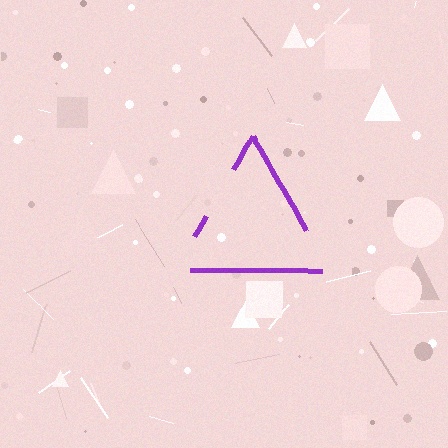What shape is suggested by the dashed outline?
The dashed outline suggests a triangle.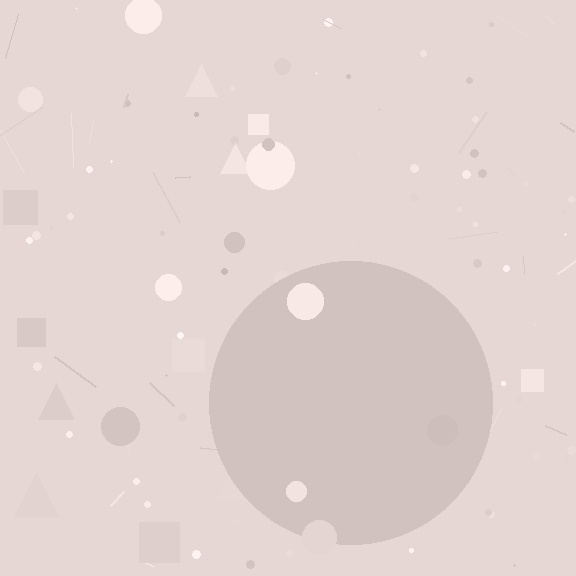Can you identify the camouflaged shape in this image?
The camouflaged shape is a circle.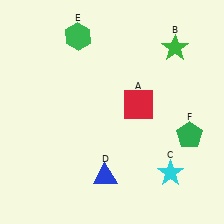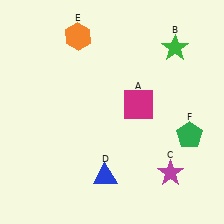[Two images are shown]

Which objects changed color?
A changed from red to magenta. C changed from cyan to magenta. E changed from green to orange.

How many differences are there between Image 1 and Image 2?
There are 3 differences between the two images.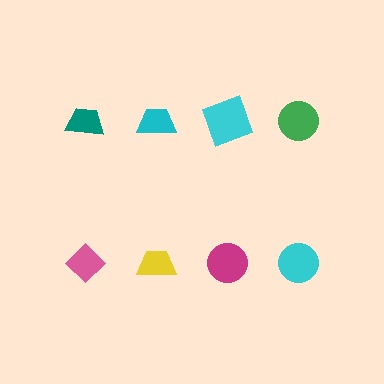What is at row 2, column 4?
A cyan circle.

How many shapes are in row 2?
4 shapes.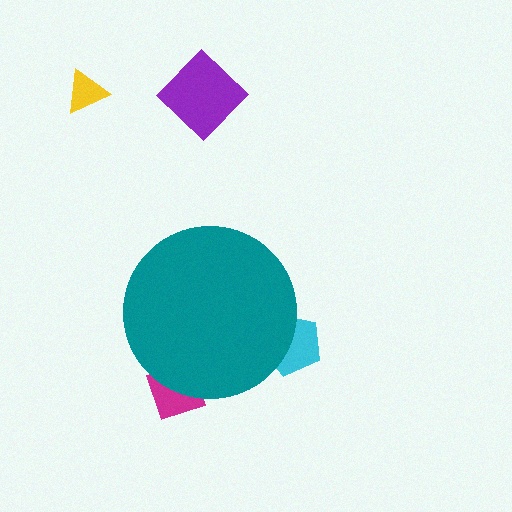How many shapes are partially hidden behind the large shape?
2 shapes are partially hidden.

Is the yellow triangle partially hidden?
No, the yellow triangle is fully visible.